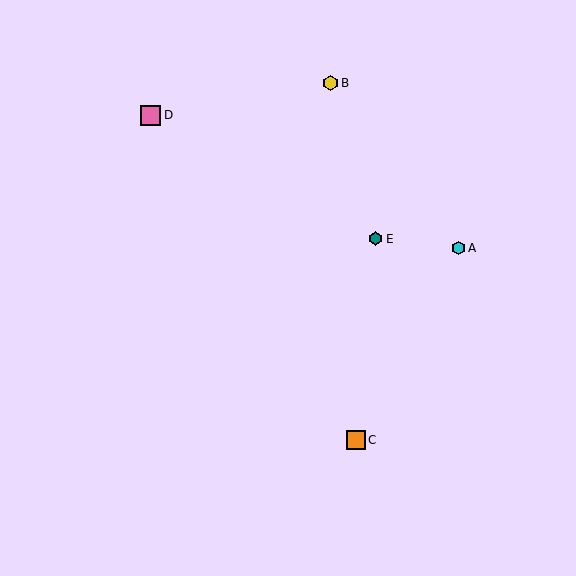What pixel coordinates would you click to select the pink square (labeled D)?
Click at (151, 115) to select the pink square D.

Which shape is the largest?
The pink square (labeled D) is the largest.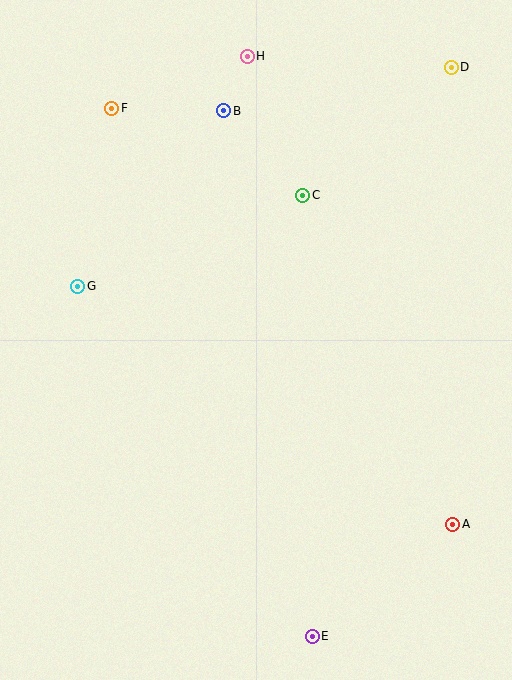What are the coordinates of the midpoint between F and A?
The midpoint between F and A is at (282, 316).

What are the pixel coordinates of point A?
Point A is at (453, 524).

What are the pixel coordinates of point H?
Point H is at (247, 57).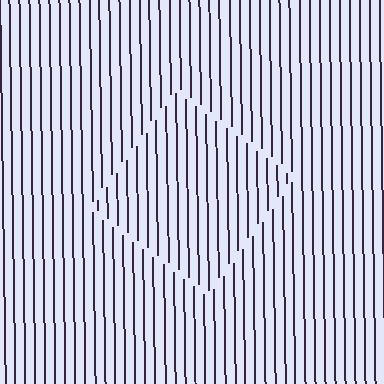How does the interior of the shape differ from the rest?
The interior of the shape contains the same grating, shifted by half a period — the contour is defined by the phase discontinuity where line-ends from the inner and outer gratings abut.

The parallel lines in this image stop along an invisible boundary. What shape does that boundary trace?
An illusory square. The interior of the shape contains the same grating, shifted by half a period — the contour is defined by the phase discontinuity where line-ends from the inner and outer gratings abut.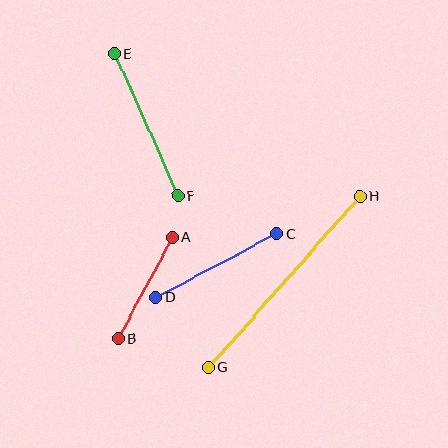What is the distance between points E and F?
The distance is approximately 156 pixels.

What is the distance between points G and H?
The distance is approximately 228 pixels.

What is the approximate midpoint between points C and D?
The midpoint is at approximately (216, 265) pixels.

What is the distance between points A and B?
The distance is approximately 115 pixels.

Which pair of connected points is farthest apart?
Points G and H are farthest apart.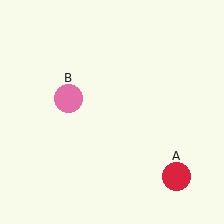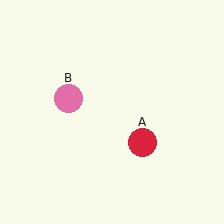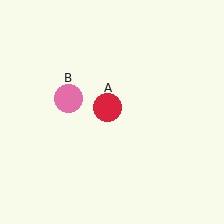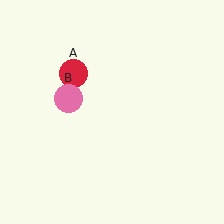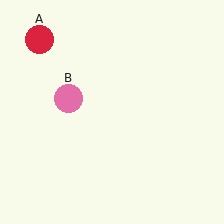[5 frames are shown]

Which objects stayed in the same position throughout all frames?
Pink circle (object B) remained stationary.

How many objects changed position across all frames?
1 object changed position: red circle (object A).